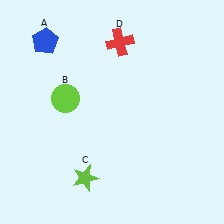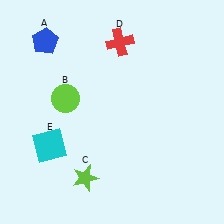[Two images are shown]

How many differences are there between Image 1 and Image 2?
There is 1 difference between the two images.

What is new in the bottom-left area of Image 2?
A cyan square (E) was added in the bottom-left area of Image 2.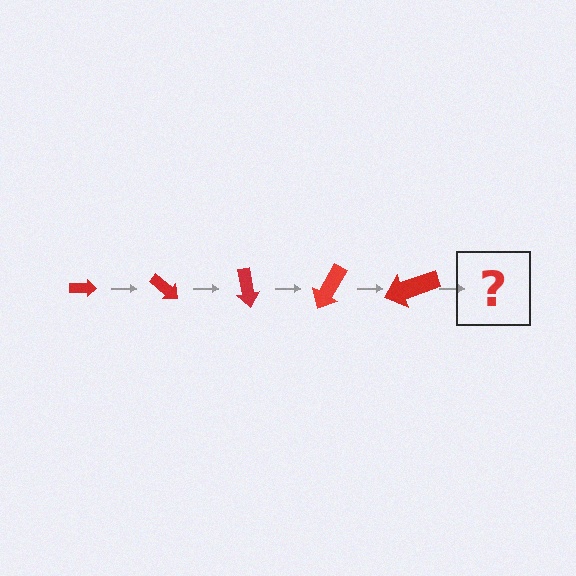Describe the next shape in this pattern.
It should be an arrow, larger than the previous one and rotated 200 degrees from the start.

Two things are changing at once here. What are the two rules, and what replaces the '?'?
The two rules are that the arrow grows larger each step and it rotates 40 degrees each step. The '?' should be an arrow, larger than the previous one and rotated 200 degrees from the start.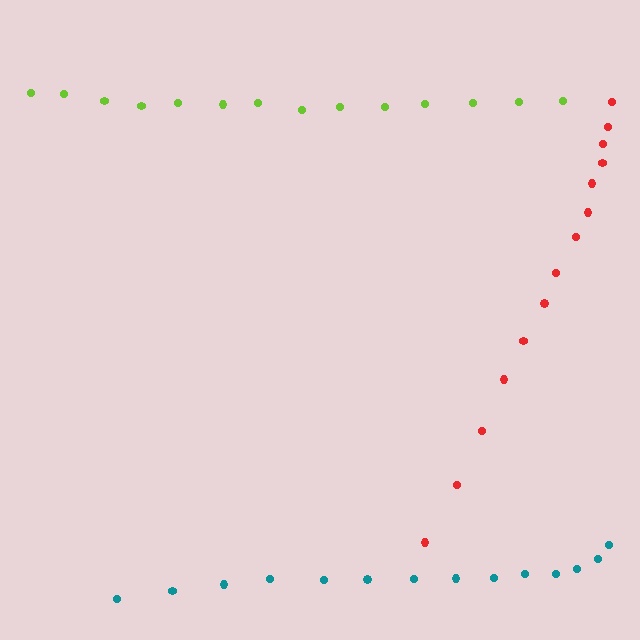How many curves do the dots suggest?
There are 3 distinct paths.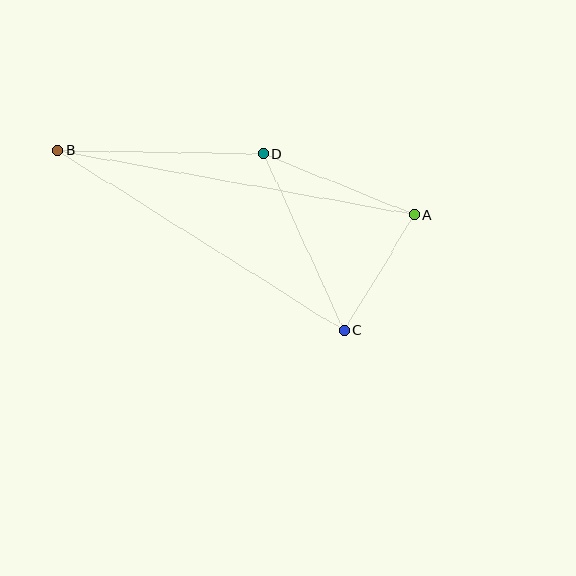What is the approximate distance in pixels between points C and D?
The distance between C and D is approximately 194 pixels.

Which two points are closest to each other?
Points A and C are closest to each other.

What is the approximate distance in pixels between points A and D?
The distance between A and D is approximately 163 pixels.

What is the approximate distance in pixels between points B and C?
The distance between B and C is approximately 338 pixels.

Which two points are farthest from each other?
Points A and B are farthest from each other.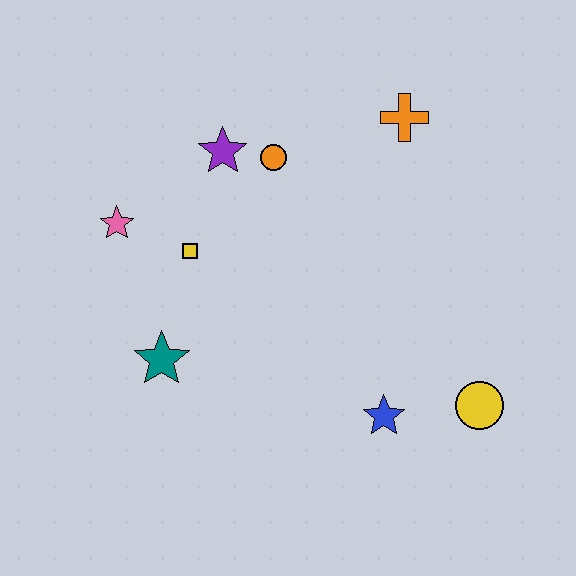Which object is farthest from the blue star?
The pink star is farthest from the blue star.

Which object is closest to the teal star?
The yellow square is closest to the teal star.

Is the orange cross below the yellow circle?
No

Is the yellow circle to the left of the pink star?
No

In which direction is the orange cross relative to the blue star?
The orange cross is above the blue star.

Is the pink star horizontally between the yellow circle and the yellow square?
No